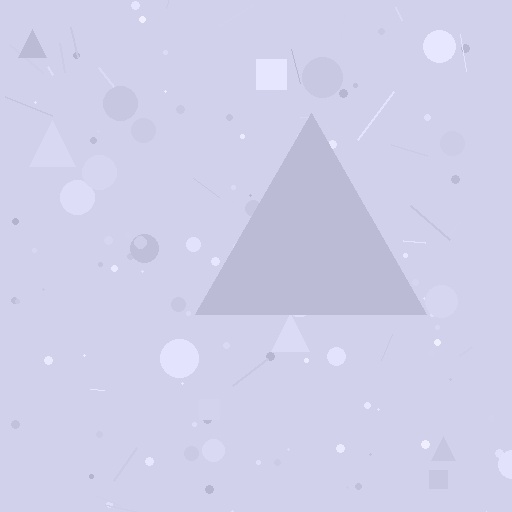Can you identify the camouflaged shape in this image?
The camouflaged shape is a triangle.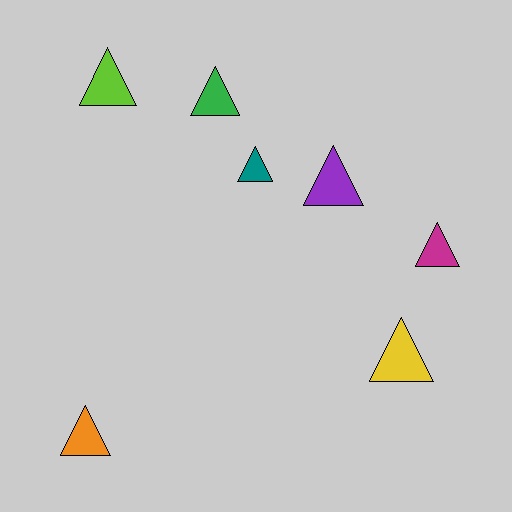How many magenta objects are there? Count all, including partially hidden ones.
There is 1 magenta object.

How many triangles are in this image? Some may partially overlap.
There are 7 triangles.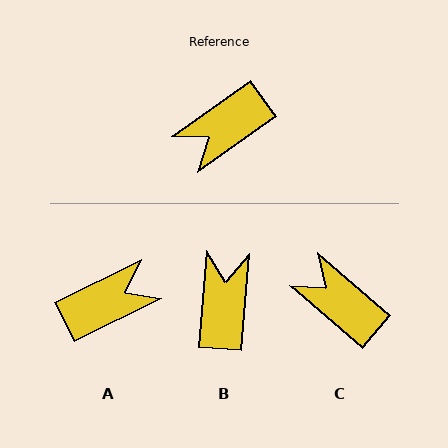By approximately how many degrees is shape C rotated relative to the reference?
Approximately 77 degrees clockwise.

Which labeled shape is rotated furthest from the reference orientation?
A, about 171 degrees away.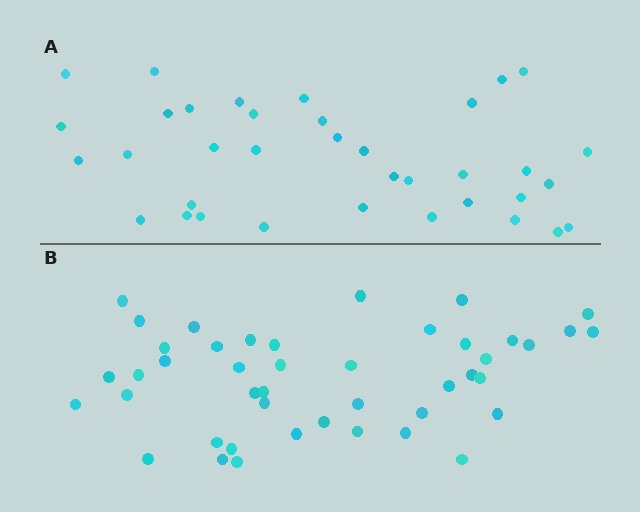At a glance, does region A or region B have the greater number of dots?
Region B (the bottom region) has more dots.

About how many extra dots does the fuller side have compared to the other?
Region B has roughly 8 or so more dots than region A.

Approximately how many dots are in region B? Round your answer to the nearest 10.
About 40 dots. (The exact count is 44, which rounds to 40.)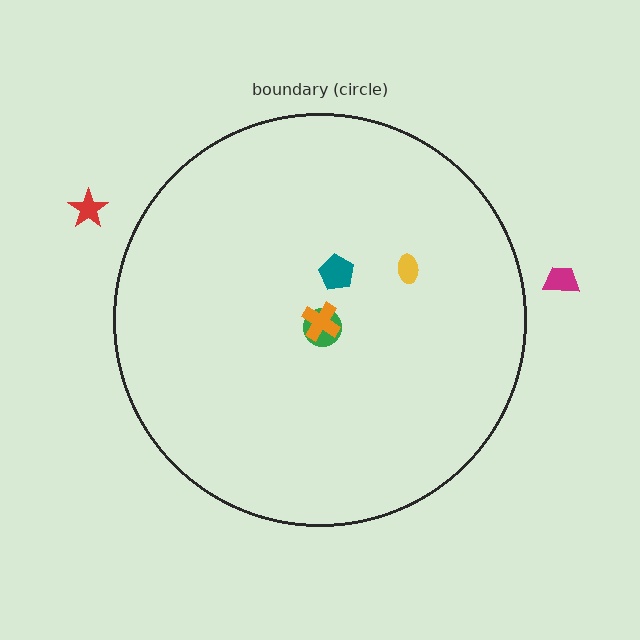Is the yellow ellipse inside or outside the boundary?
Inside.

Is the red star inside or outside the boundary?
Outside.